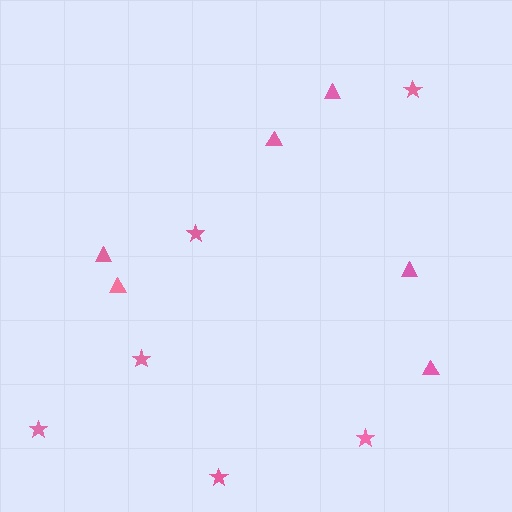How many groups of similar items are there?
There are 2 groups: one group of stars (6) and one group of triangles (6).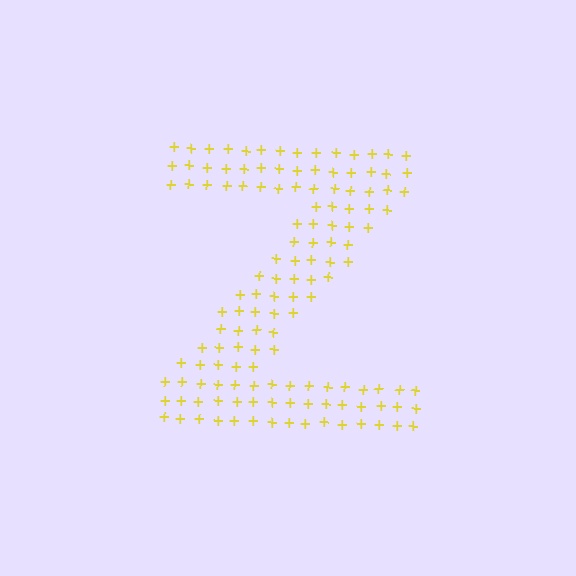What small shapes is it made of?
It is made of small plus signs.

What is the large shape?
The large shape is the letter Z.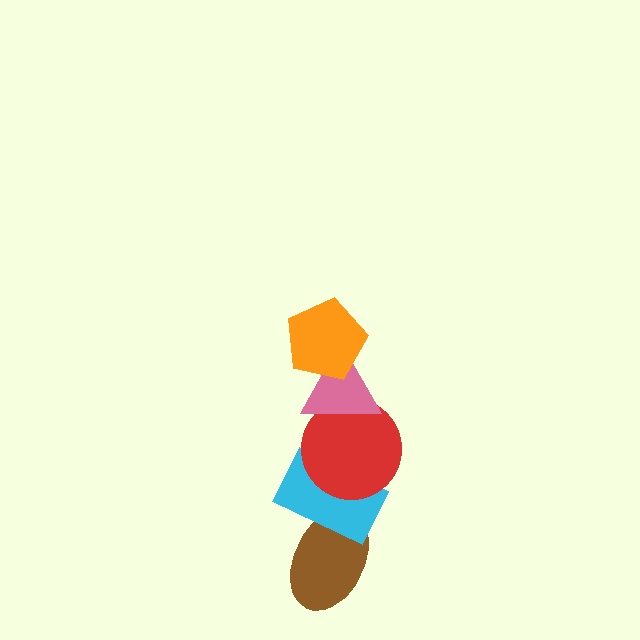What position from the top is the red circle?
The red circle is 3rd from the top.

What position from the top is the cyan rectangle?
The cyan rectangle is 4th from the top.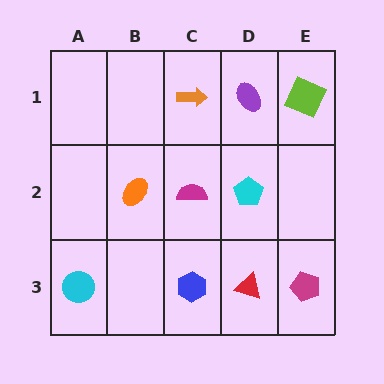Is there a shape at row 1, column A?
No, that cell is empty.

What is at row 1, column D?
A purple ellipse.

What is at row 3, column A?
A cyan circle.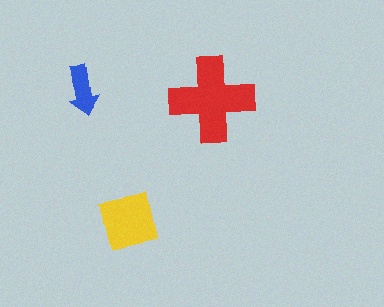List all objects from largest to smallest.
The red cross, the yellow square, the blue arrow.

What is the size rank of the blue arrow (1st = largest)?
3rd.